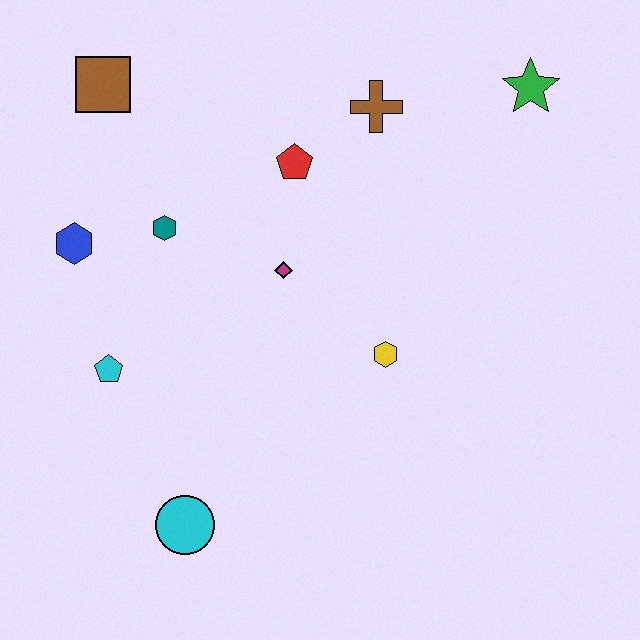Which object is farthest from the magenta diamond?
The green star is farthest from the magenta diamond.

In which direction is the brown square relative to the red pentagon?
The brown square is to the left of the red pentagon.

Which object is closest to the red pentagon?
The brown cross is closest to the red pentagon.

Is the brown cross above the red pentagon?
Yes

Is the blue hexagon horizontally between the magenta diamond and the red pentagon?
No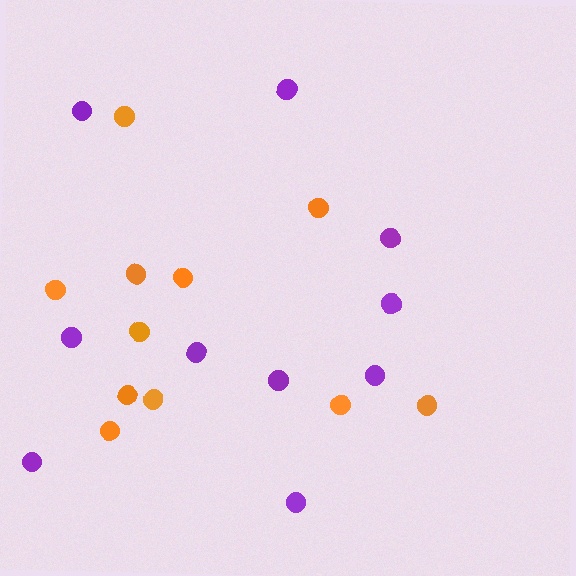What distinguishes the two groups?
There are 2 groups: one group of orange circles (11) and one group of purple circles (10).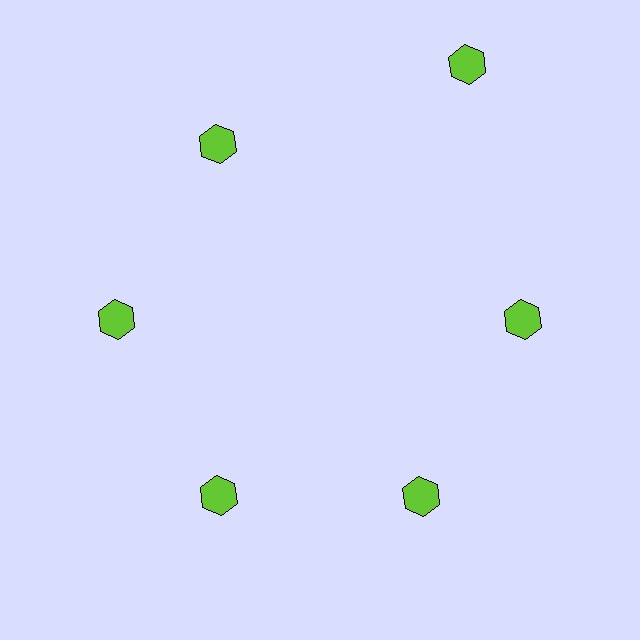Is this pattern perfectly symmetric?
No. The 6 lime hexagons are arranged in a ring, but one element near the 1 o'clock position is pushed outward from the center, breaking the 6-fold rotational symmetry.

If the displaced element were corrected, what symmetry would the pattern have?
It would have 6-fold rotational symmetry — the pattern would map onto itself every 60 degrees.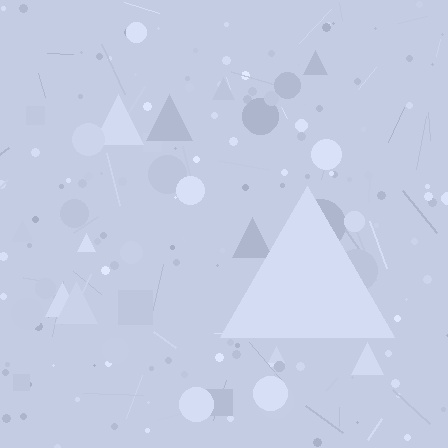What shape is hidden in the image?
A triangle is hidden in the image.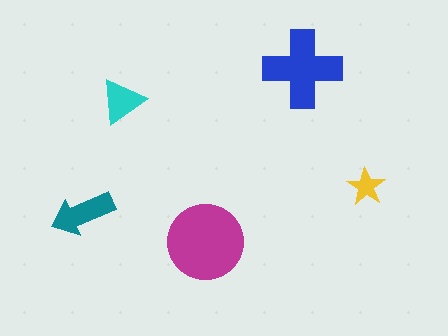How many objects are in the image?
There are 5 objects in the image.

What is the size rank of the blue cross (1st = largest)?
2nd.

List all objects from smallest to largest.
The yellow star, the cyan triangle, the teal arrow, the blue cross, the magenta circle.